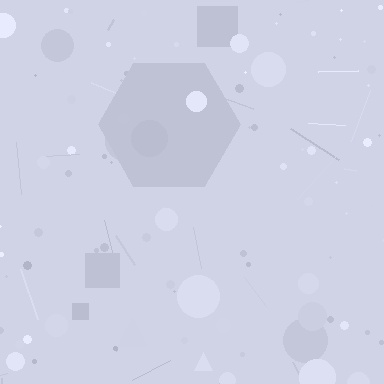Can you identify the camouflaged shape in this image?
The camouflaged shape is a hexagon.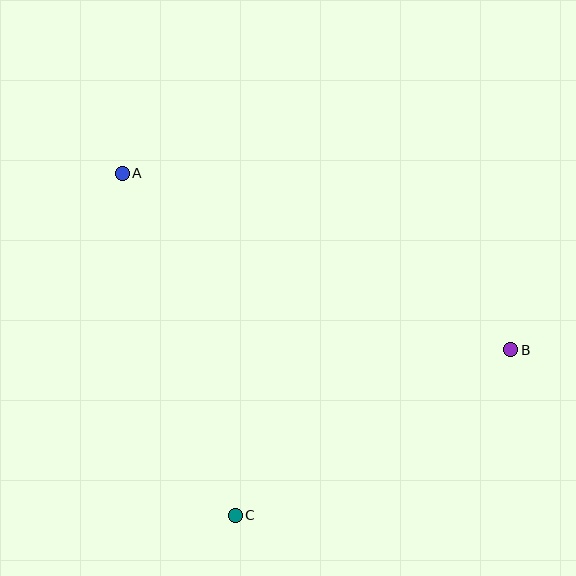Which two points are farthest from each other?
Points A and B are farthest from each other.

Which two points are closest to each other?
Points B and C are closest to each other.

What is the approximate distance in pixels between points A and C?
The distance between A and C is approximately 360 pixels.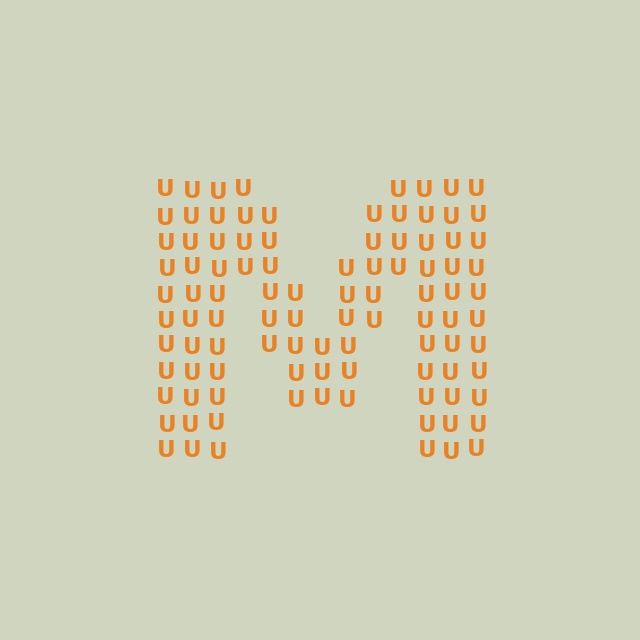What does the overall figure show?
The overall figure shows the letter M.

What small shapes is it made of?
It is made of small letter U's.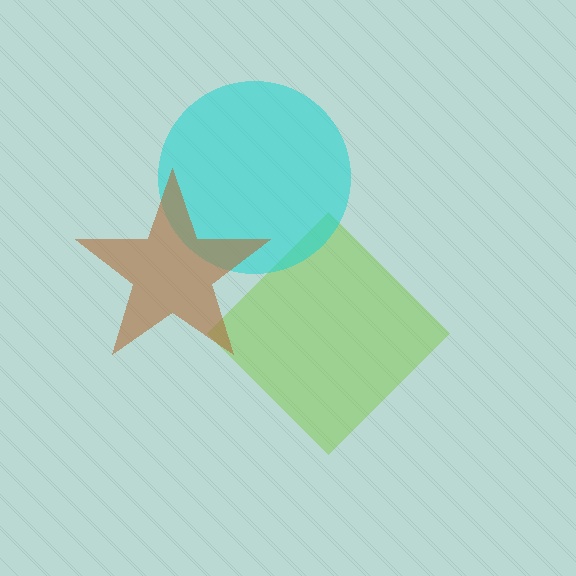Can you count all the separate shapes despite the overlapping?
Yes, there are 3 separate shapes.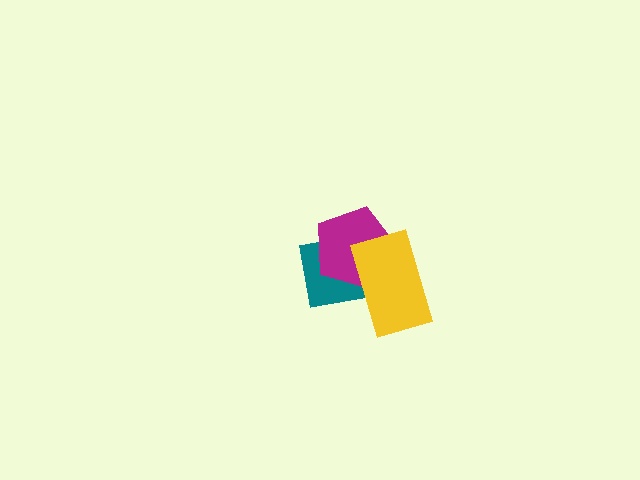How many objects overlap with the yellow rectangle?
2 objects overlap with the yellow rectangle.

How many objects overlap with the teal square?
2 objects overlap with the teal square.